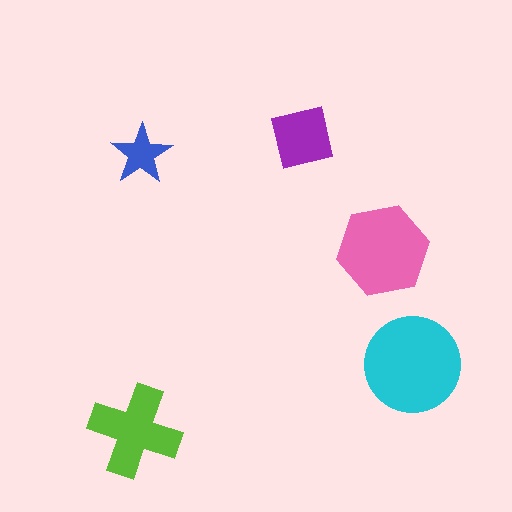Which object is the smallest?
The blue star.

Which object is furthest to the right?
The cyan circle is rightmost.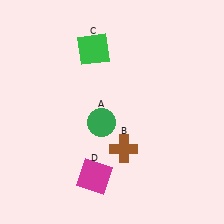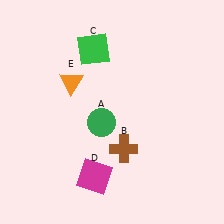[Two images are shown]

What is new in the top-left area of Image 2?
An orange triangle (E) was added in the top-left area of Image 2.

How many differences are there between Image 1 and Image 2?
There is 1 difference between the two images.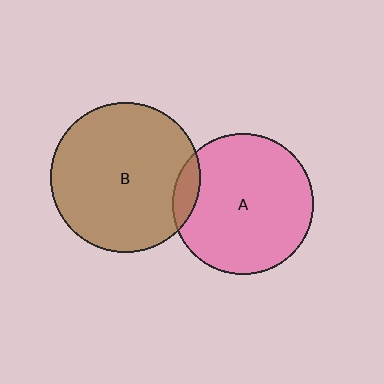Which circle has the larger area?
Circle B (brown).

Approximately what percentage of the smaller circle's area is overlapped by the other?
Approximately 10%.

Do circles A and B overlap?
Yes.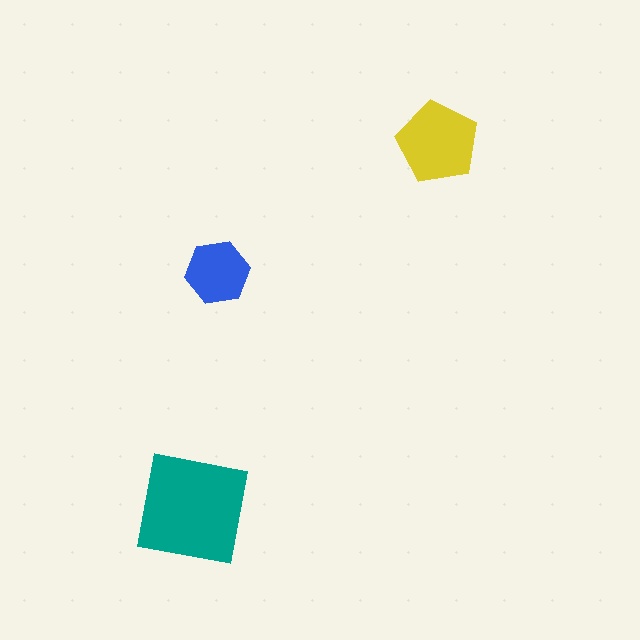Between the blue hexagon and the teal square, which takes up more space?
The teal square.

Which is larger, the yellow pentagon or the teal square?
The teal square.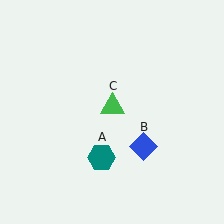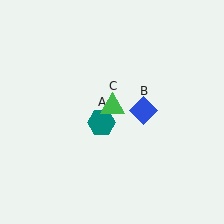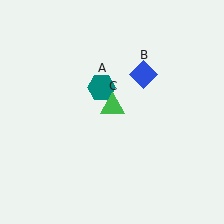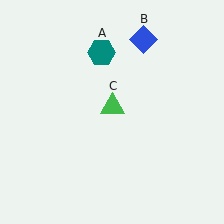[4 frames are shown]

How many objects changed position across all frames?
2 objects changed position: teal hexagon (object A), blue diamond (object B).